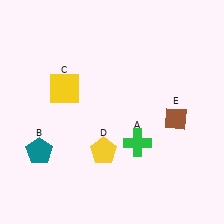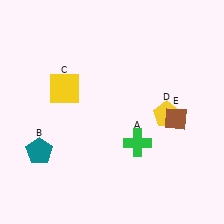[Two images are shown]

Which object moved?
The yellow pentagon (D) moved right.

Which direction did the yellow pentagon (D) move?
The yellow pentagon (D) moved right.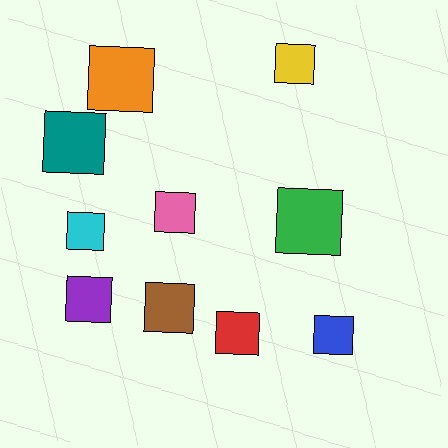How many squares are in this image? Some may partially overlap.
There are 10 squares.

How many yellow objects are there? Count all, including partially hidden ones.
There is 1 yellow object.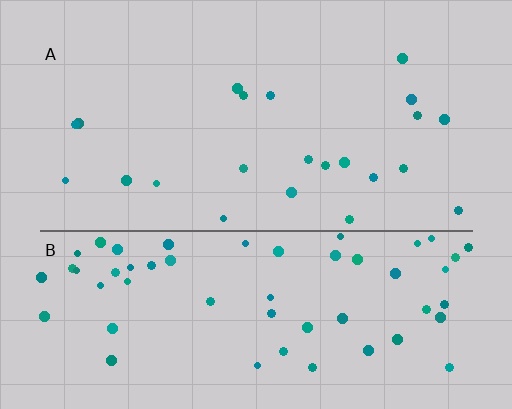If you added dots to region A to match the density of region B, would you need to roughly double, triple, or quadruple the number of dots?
Approximately triple.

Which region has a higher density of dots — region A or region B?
B (the bottom).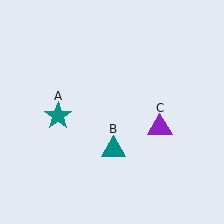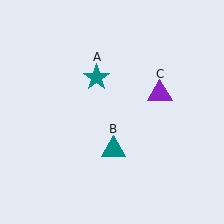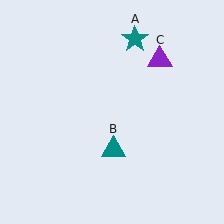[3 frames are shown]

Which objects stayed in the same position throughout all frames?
Teal triangle (object B) remained stationary.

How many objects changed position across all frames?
2 objects changed position: teal star (object A), purple triangle (object C).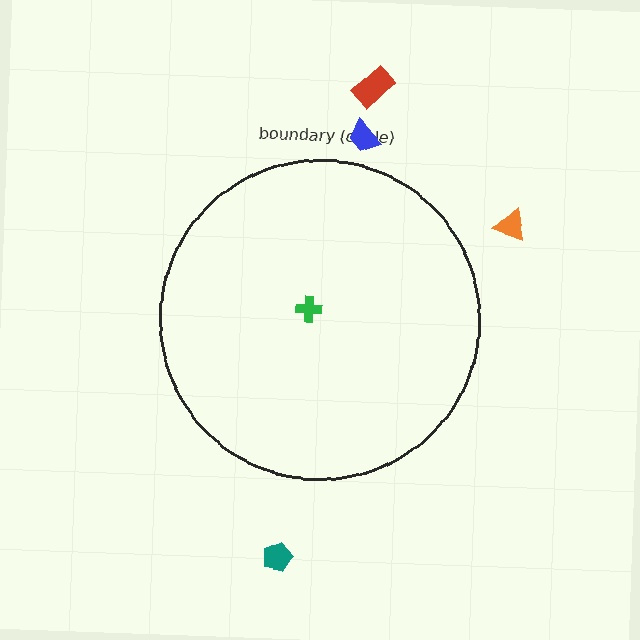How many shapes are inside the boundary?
1 inside, 4 outside.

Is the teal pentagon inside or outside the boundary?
Outside.